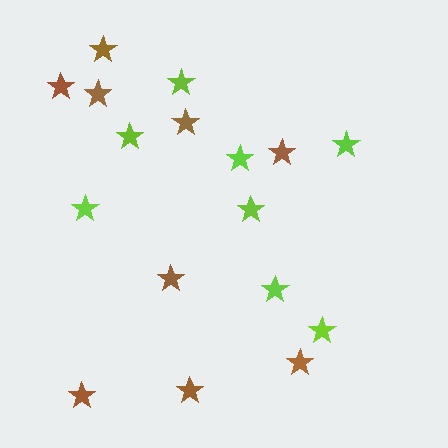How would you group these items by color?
There are 2 groups: one group of brown stars (9) and one group of lime stars (8).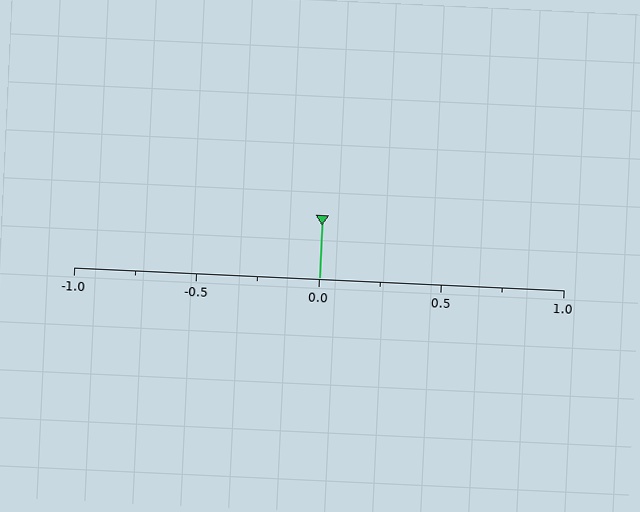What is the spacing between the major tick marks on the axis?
The major ticks are spaced 0.5 apart.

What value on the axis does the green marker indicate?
The marker indicates approximately 0.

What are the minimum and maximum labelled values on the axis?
The axis runs from -1.0 to 1.0.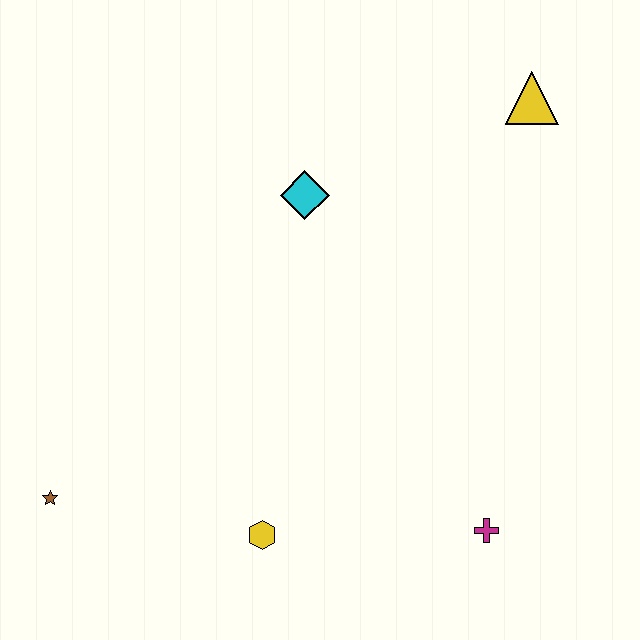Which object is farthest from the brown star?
The yellow triangle is farthest from the brown star.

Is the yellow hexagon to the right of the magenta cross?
No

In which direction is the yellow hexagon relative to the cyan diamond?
The yellow hexagon is below the cyan diamond.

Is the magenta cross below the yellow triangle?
Yes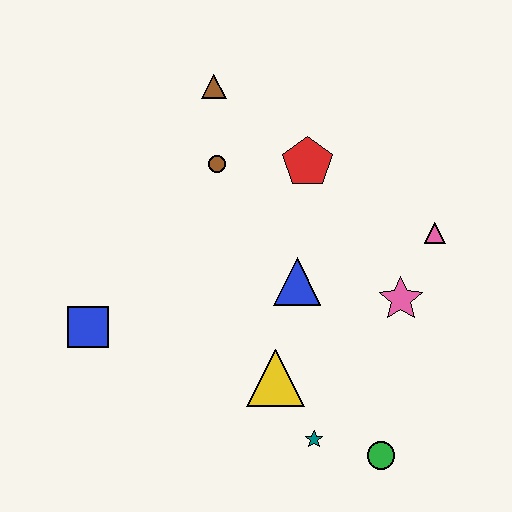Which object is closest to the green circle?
The teal star is closest to the green circle.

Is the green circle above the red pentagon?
No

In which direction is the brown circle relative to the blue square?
The brown circle is above the blue square.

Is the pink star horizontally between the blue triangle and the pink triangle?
Yes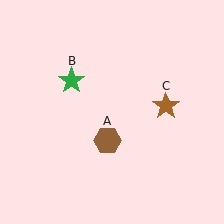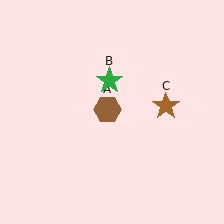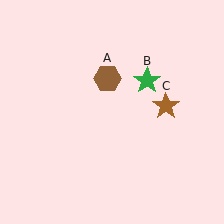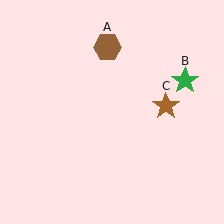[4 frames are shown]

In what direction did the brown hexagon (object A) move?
The brown hexagon (object A) moved up.